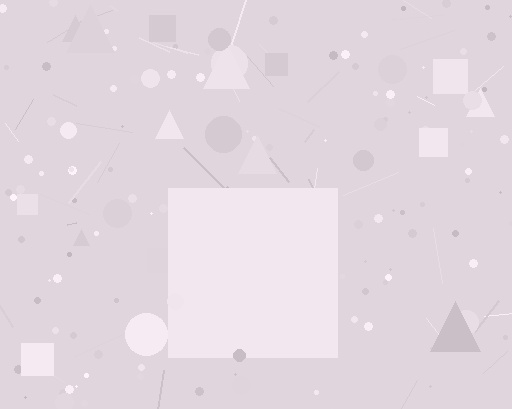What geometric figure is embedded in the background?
A square is embedded in the background.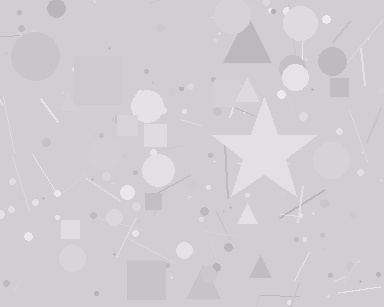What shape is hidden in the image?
A star is hidden in the image.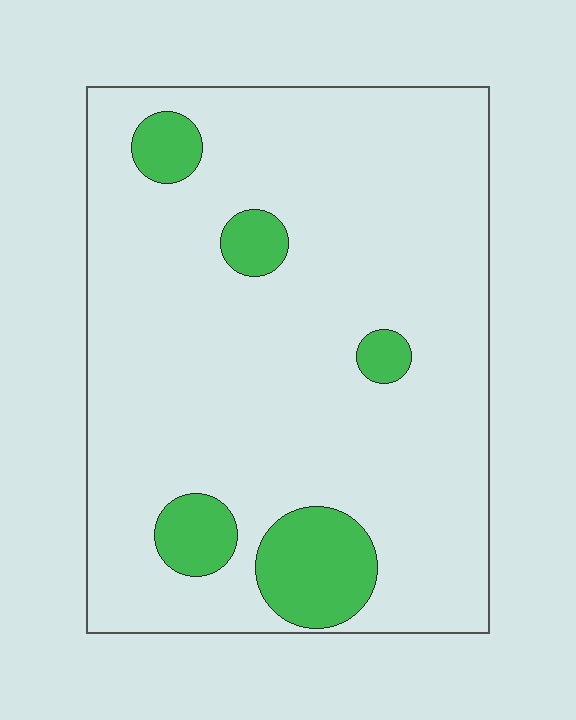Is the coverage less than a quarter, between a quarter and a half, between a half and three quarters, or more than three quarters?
Less than a quarter.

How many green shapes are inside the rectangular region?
5.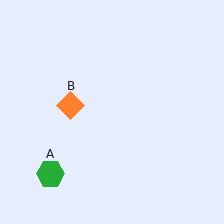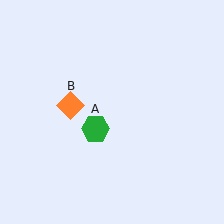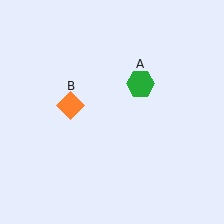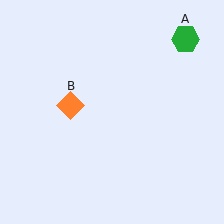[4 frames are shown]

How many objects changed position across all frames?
1 object changed position: green hexagon (object A).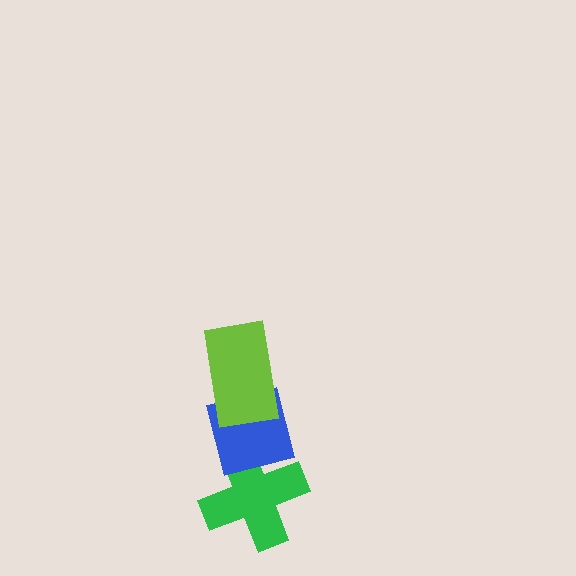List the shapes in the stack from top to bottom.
From top to bottom: the lime rectangle, the blue square, the green cross.